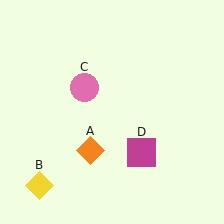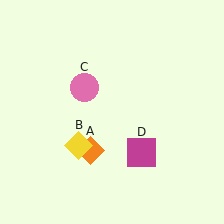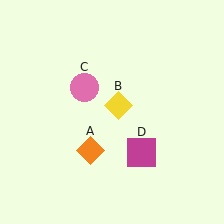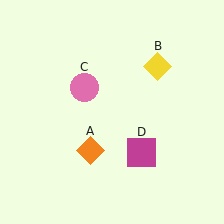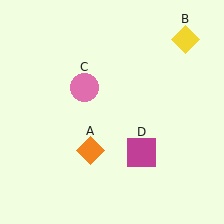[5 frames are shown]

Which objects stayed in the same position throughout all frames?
Orange diamond (object A) and pink circle (object C) and magenta square (object D) remained stationary.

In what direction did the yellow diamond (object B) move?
The yellow diamond (object B) moved up and to the right.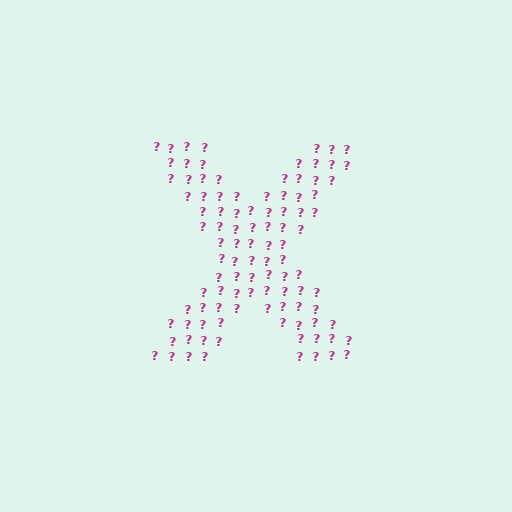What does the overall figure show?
The overall figure shows the letter X.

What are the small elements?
The small elements are question marks.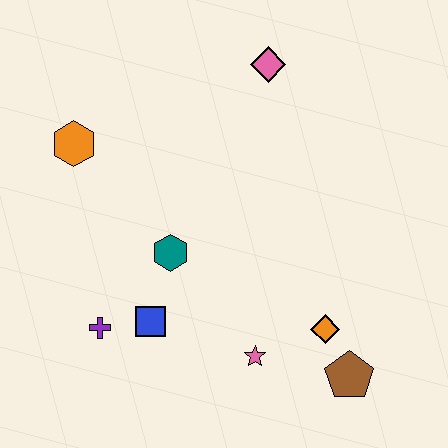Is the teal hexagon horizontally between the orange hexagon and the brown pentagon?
Yes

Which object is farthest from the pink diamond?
The brown pentagon is farthest from the pink diamond.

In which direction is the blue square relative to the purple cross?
The blue square is to the right of the purple cross.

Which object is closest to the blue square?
The purple cross is closest to the blue square.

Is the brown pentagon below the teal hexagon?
Yes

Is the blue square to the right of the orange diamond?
No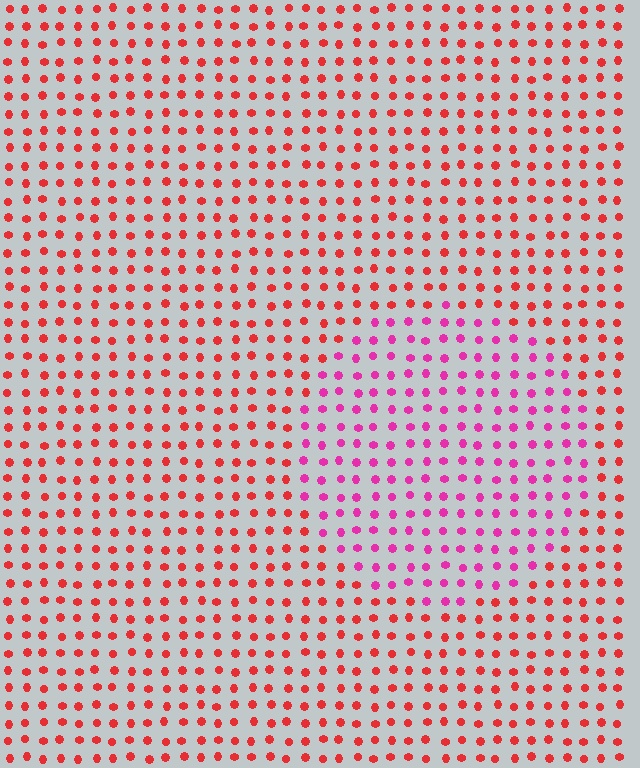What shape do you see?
I see a circle.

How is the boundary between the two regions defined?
The boundary is defined purely by a slight shift in hue (about 40 degrees). Spacing, size, and orientation are identical on both sides.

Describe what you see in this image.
The image is filled with small red elements in a uniform arrangement. A circle-shaped region is visible where the elements are tinted to a slightly different hue, forming a subtle color boundary.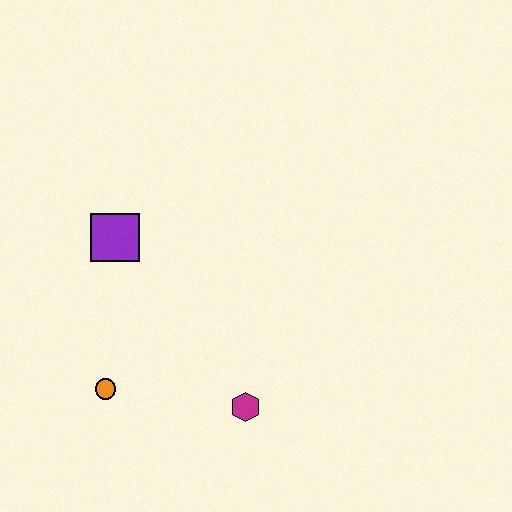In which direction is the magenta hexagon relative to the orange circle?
The magenta hexagon is to the right of the orange circle.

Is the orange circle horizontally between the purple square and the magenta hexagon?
No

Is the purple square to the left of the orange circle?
No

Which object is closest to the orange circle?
The magenta hexagon is closest to the orange circle.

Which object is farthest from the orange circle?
The purple square is farthest from the orange circle.